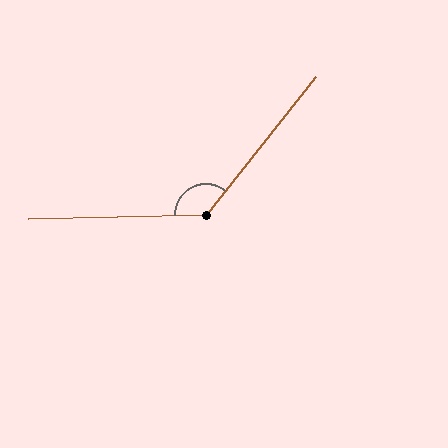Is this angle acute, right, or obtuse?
It is obtuse.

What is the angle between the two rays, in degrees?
Approximately 130 degrees.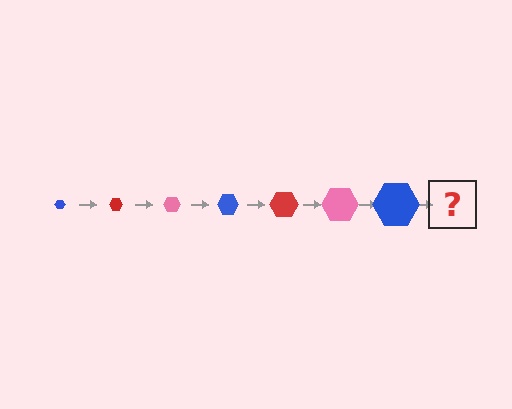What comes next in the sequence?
The next element should be a red hexagon, larger than the previous one.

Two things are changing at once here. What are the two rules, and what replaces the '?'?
The two rules are that the hexagon grows larger each step and the color cycles through blue, red, and pink. The '?' should be a red hexagon, larger than the previous one.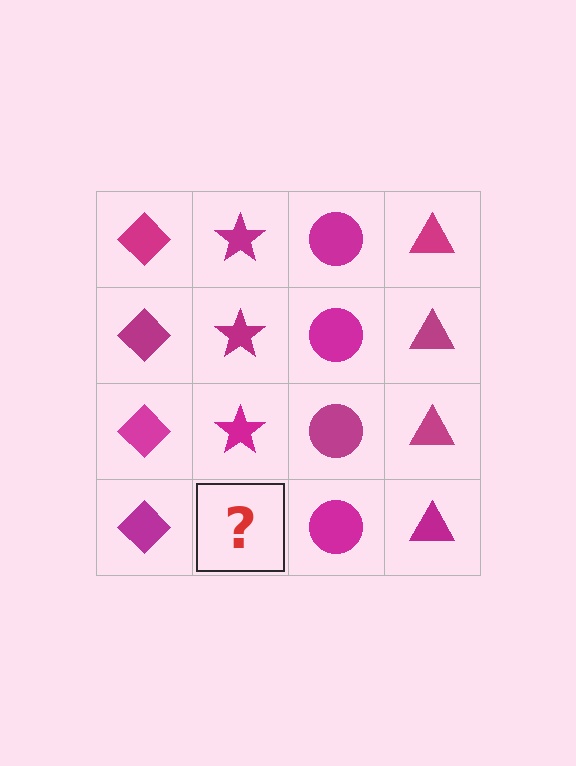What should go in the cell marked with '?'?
The missing cell should contain a magenta star.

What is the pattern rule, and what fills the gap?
The rule is that each column has a consistent shape. The gap should be filled with a magenta star.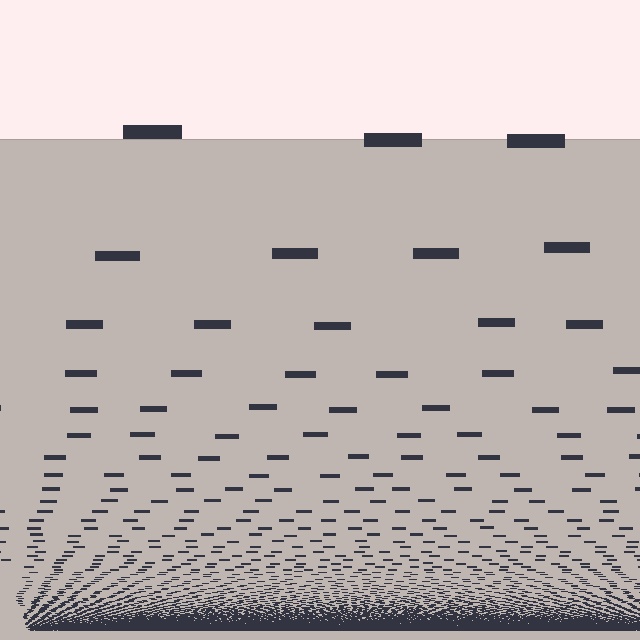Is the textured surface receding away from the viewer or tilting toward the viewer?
The surface appears to tilt toward the viewer. Texture elements get larger and sparser toward the top.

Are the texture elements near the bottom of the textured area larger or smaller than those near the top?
Smaller. The gradient is inverted — elements near the bottom are smaller and denser.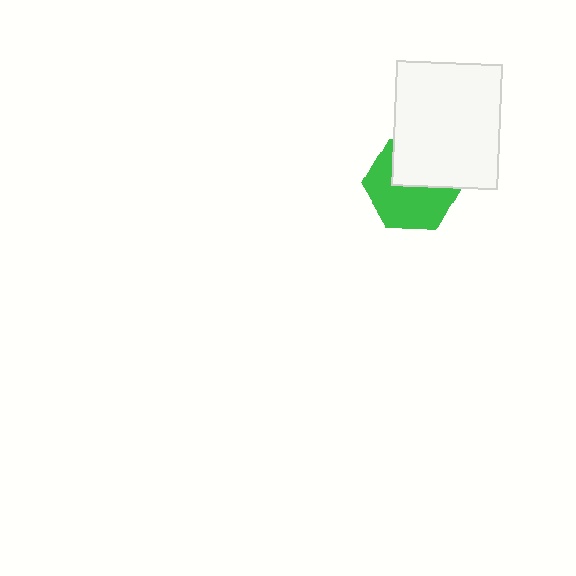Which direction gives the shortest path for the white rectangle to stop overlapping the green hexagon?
Moving up gives the shortest separation.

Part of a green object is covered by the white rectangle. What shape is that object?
It is a hexagon.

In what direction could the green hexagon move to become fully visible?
The green hexagon could move down. That would shift it out from behind the white rectangle entirely.